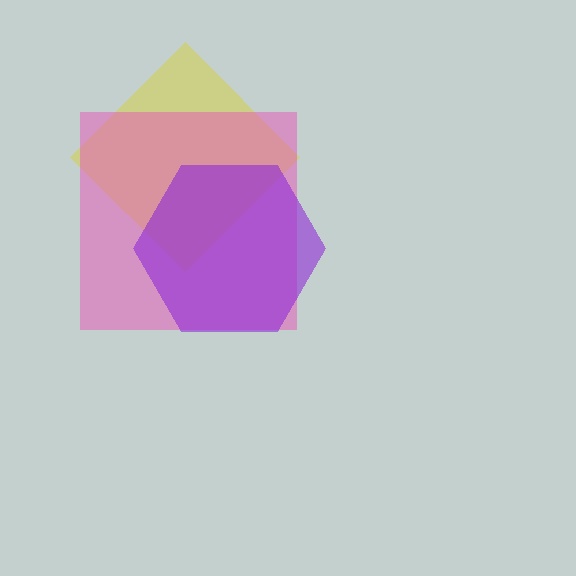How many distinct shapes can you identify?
There are 3 distinct shapes: a yellow diamond, a pink square, a purple hexagon.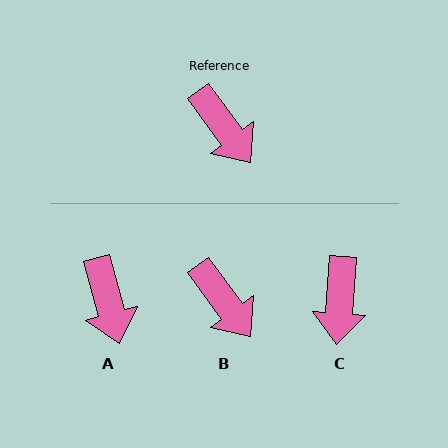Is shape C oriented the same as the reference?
No, it is off by about 41 degrees.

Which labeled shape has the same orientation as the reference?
B.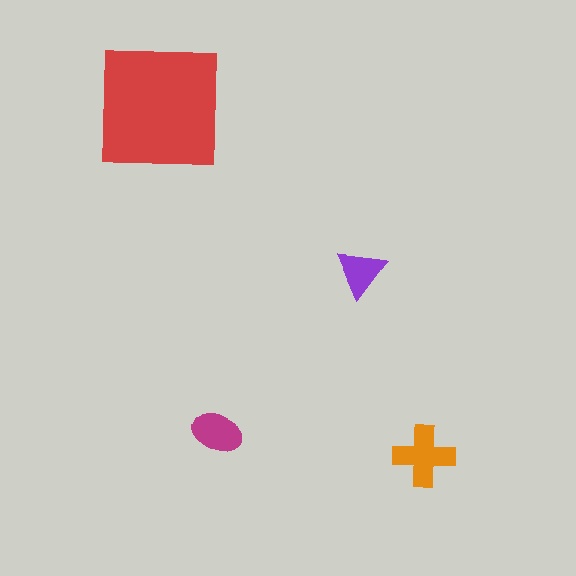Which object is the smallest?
The purple triangle.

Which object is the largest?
The red square.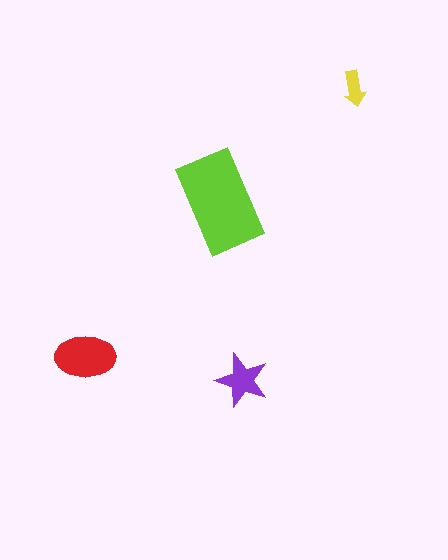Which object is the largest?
The lime rectangle.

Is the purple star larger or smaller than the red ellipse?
Smaller.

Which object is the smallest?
The yellow arrow.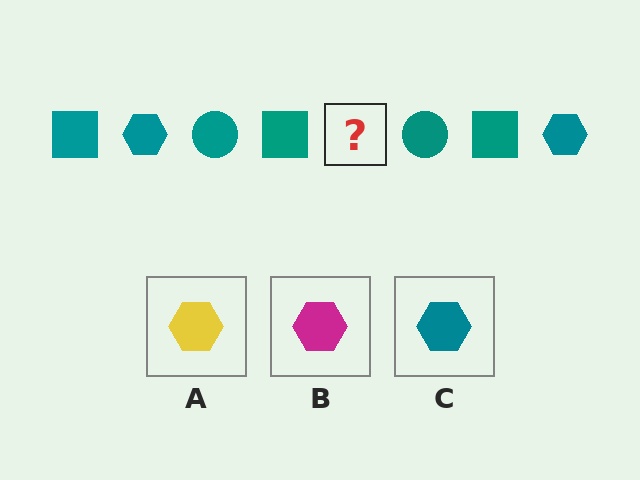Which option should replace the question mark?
Option C.